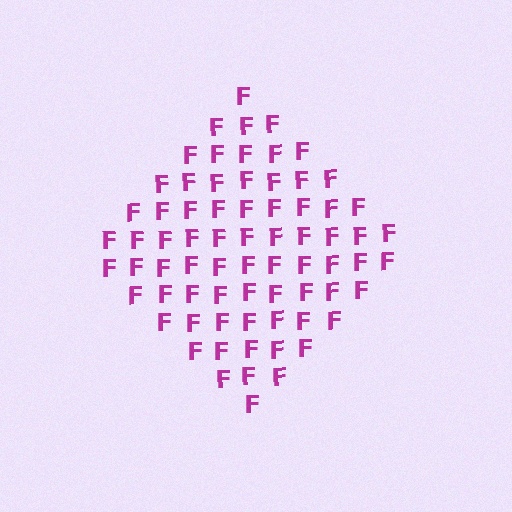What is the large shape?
The large shape is a diamond.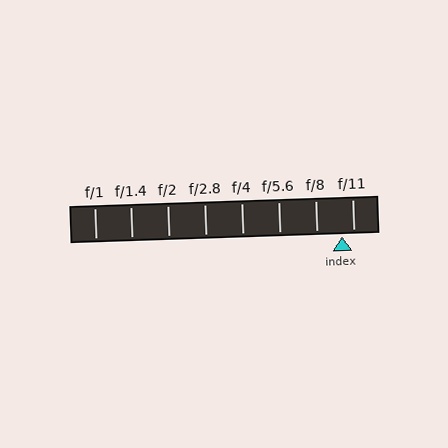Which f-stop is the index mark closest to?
The index mark is closest to f/11.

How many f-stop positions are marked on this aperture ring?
There are 8 f-stop positions marked.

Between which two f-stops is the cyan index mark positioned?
The index mark is between f/8 and f/11.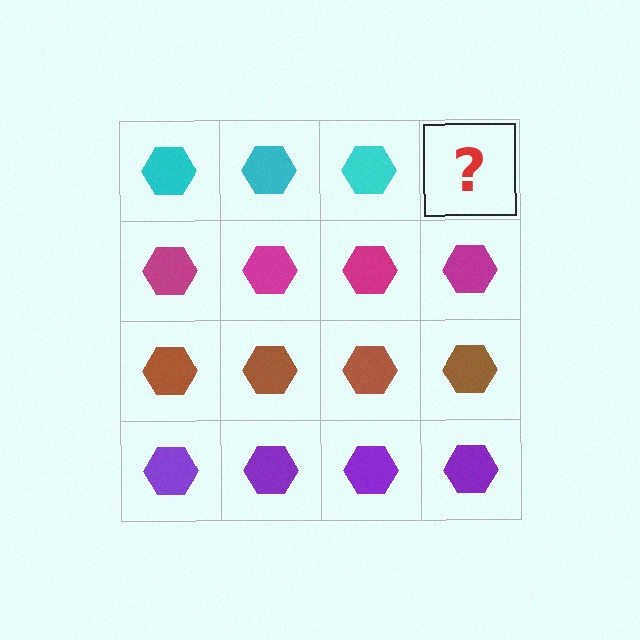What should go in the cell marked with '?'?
The missing cell should contain a cyan hexagon.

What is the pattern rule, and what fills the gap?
The rule is that each row has a consistent color. The gap should be filled with a cyan hexagon.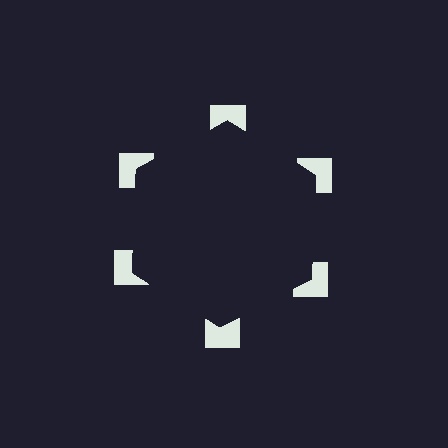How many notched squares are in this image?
There are 6 — one at each vertex of the illusory hexagon.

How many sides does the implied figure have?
6 sides.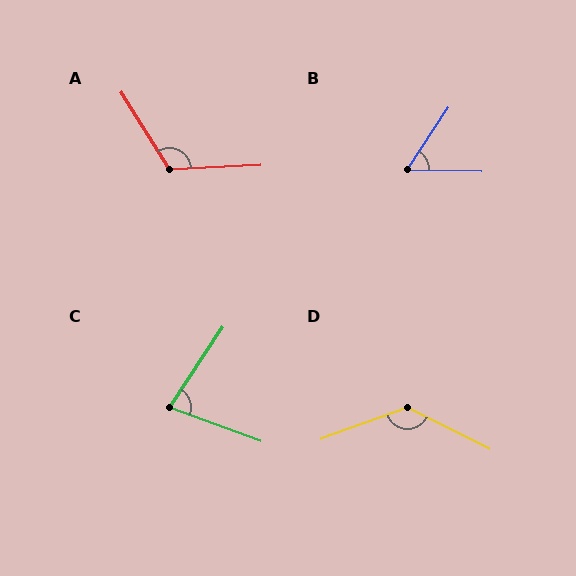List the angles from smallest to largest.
B (58°), C (76°), A (119°), D (133°).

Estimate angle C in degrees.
Approximately 76 degrees.